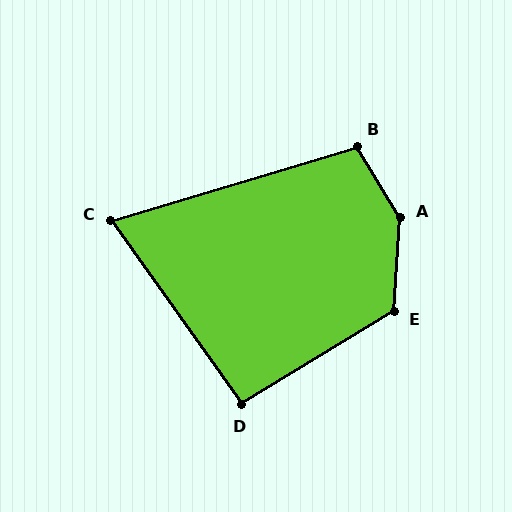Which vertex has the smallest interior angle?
C, at approximately 71 degrees.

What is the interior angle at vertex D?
Approximately 94 degrees (approximately right).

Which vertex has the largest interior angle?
A, at approximately 145 degrees.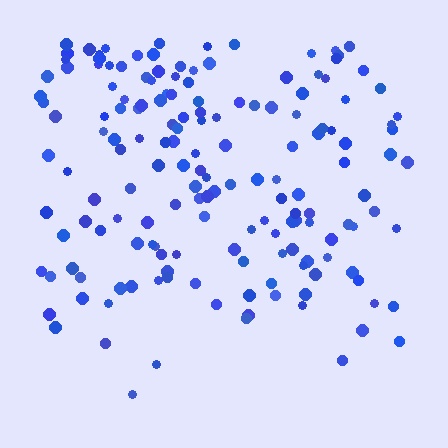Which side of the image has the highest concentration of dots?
The top.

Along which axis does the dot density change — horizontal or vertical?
Vertical.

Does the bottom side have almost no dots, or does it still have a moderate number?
Still a moderate number, just noticeably fewer than the top.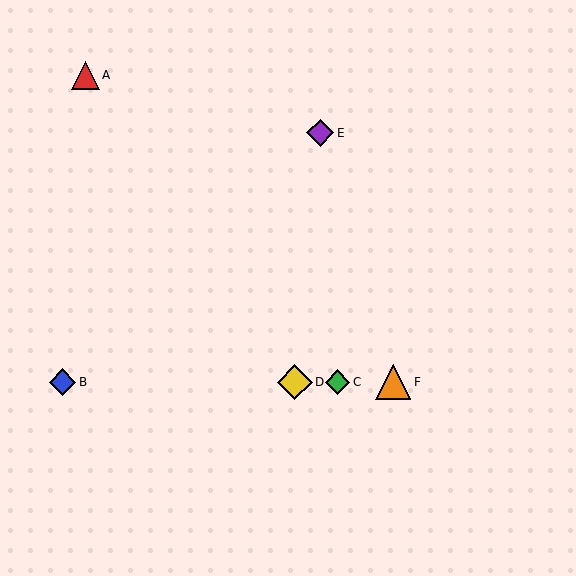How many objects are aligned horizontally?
4 objects (B, C, D, F) are aligned horizontally.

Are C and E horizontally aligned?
No, C is at y≈382 and E is at y≈133.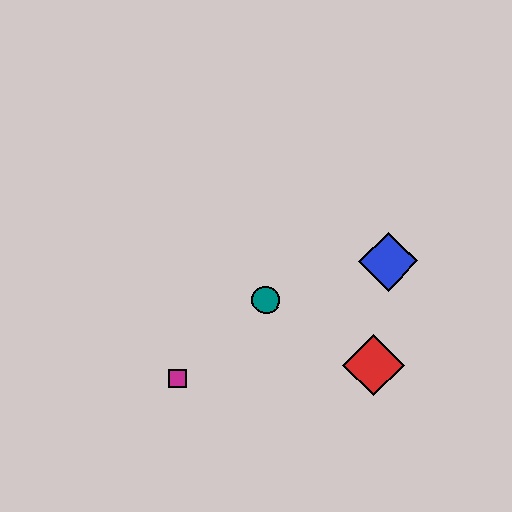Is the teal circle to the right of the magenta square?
Yes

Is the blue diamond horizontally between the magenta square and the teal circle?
No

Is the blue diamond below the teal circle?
No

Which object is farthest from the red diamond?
The magenta square is farthest from the red diamond.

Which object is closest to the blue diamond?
The red diamond is closest to the blue diamond.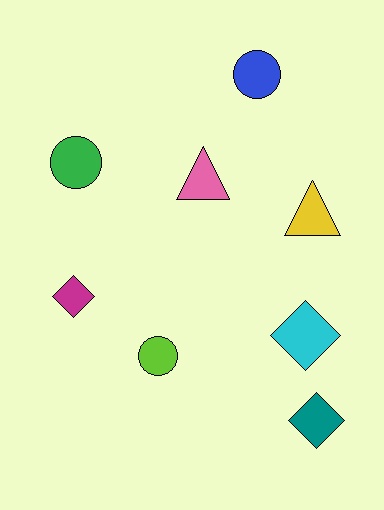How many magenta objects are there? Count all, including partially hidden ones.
There is 1 magenta object.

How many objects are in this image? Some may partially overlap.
There are 8 objects.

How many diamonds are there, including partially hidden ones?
There are 3 diamonds.